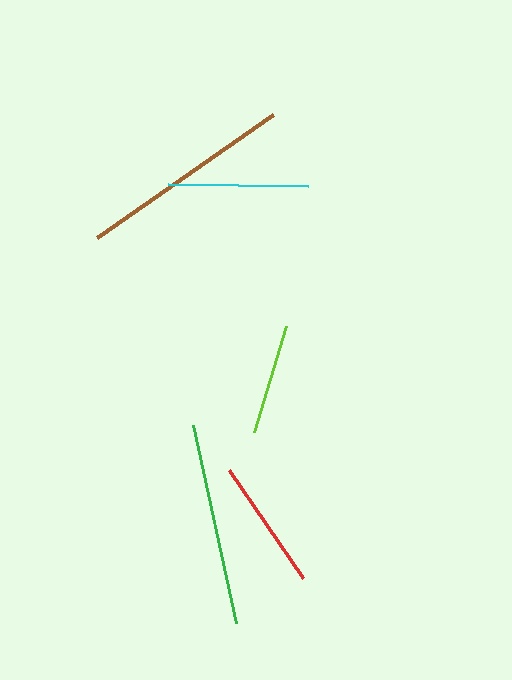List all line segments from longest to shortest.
From longest to shortest: brown, green, cyan, red, lime.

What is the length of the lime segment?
The lime segment is approximately 110 pixels long.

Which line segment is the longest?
The brown line is the longest at approximately 215 pixels.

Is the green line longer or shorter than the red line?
The green line is longer than the red line.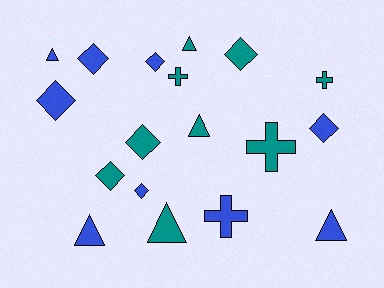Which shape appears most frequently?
Diamond, with 8 objects.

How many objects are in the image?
There are 18 objects.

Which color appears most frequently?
Teal, with 9 objects.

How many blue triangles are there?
There are 3 blue triangles.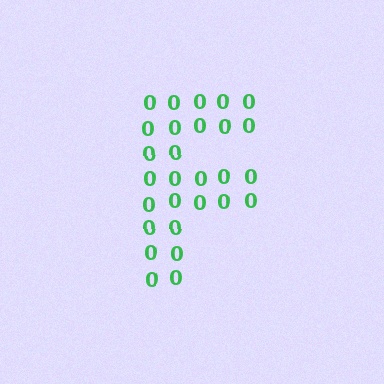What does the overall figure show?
The overall figure shows the letter F.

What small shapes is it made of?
It is made of small digit 0's.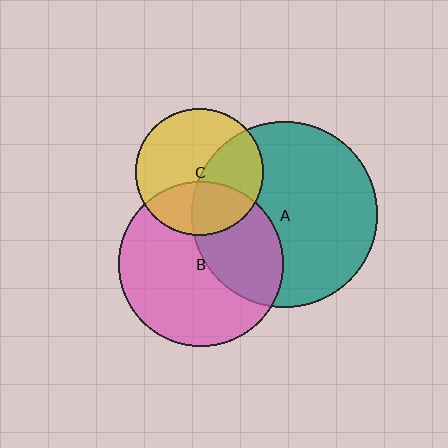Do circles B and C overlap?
Yes.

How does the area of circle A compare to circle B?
Approximately 1.3 times.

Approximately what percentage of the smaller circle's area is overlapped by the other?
Approximately 35%.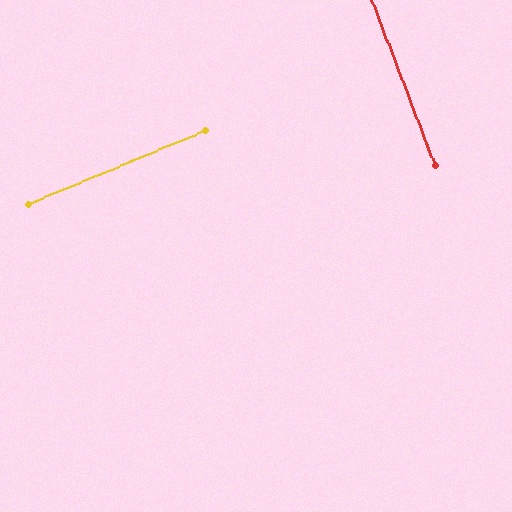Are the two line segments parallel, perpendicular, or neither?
Perpendicular — they meet at approximately 88°.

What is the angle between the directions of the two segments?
Approximately 88 degrees.